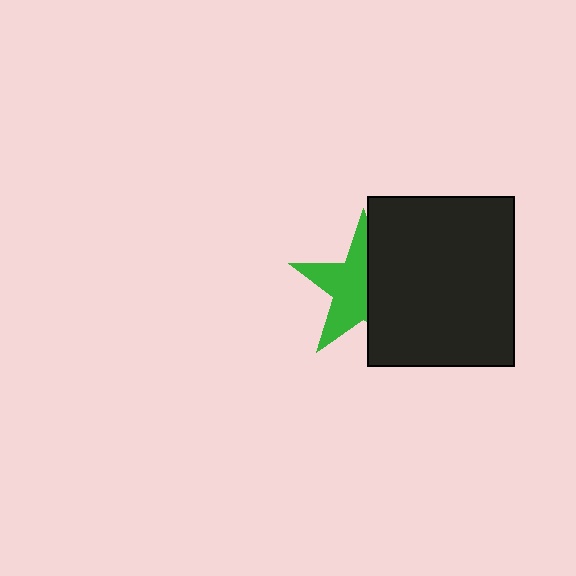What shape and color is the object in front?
The object in front is a black rectangle.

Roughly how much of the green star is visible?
About half of it is visible (roughly 55%).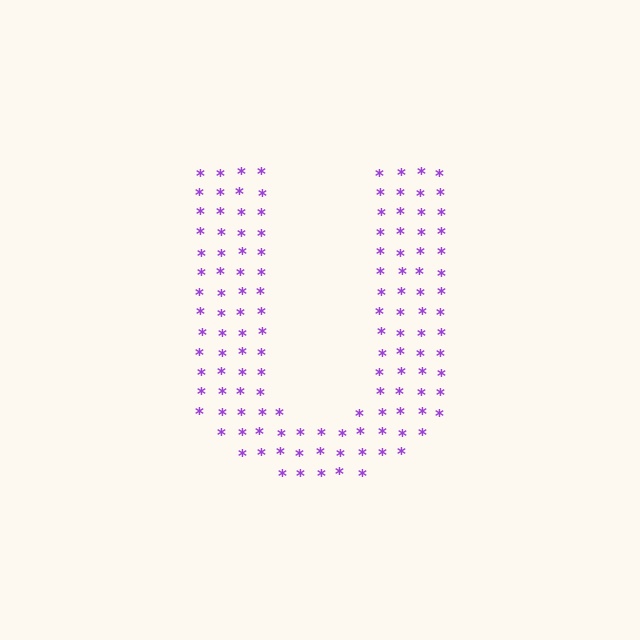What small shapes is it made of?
It is made of small asterisks.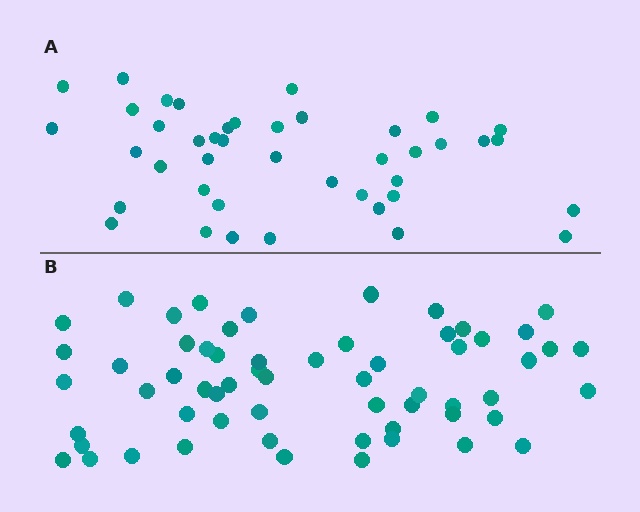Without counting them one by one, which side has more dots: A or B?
Region B (the bottom region) has more dots.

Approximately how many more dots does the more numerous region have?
Region B has approximately 20 more dots than region A.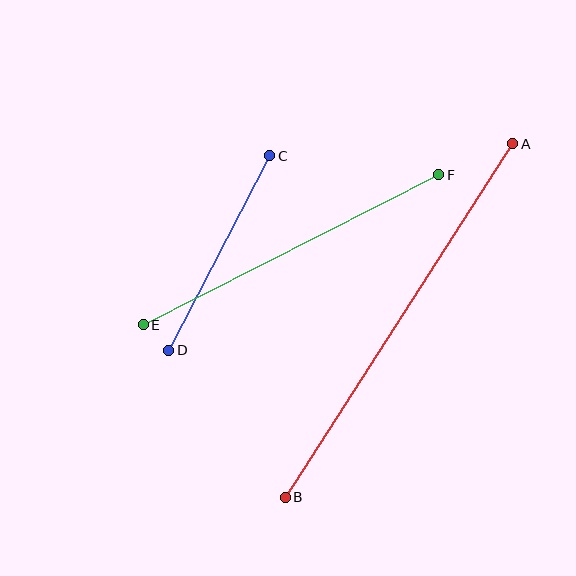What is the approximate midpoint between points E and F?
The midpoint is at approximately (291, 250) pixels.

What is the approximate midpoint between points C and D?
The midpoint is at approximately (219, 253) pixels.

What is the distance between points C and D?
The distance is approximately 219 pixels.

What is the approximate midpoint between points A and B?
The midpoint is at approximately (399, 321) pixels.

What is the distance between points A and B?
The distance is approximately 421 pixels.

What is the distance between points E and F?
The distance is approximately 332 pixels.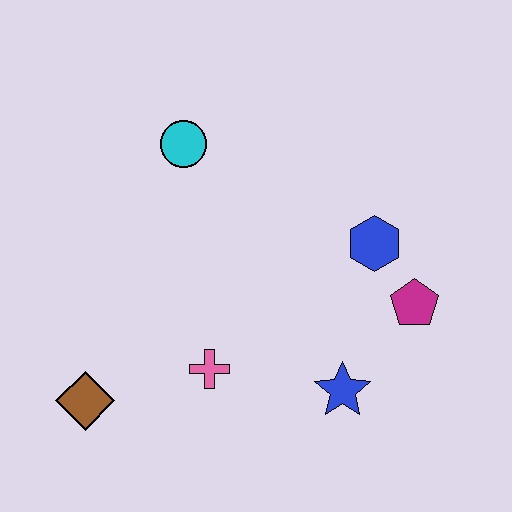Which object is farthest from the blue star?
The cyan circle is farthest from the blue star.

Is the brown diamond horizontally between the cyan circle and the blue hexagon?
No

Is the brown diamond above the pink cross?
No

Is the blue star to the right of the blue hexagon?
No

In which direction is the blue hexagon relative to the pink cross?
The blue hexagon is to the right of the pink cross.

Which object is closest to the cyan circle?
The blue hexagon is closest to the cyan circle.